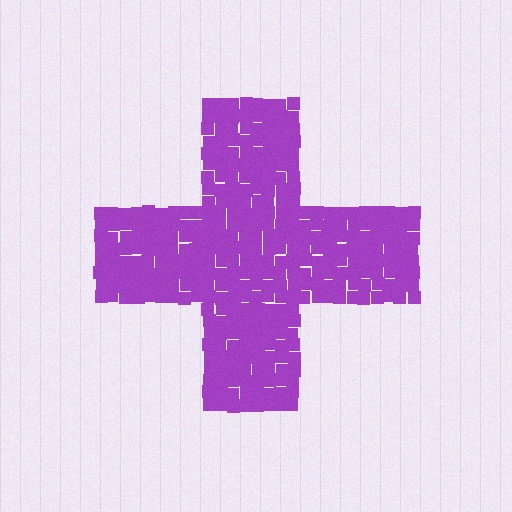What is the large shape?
The large shape is a cross.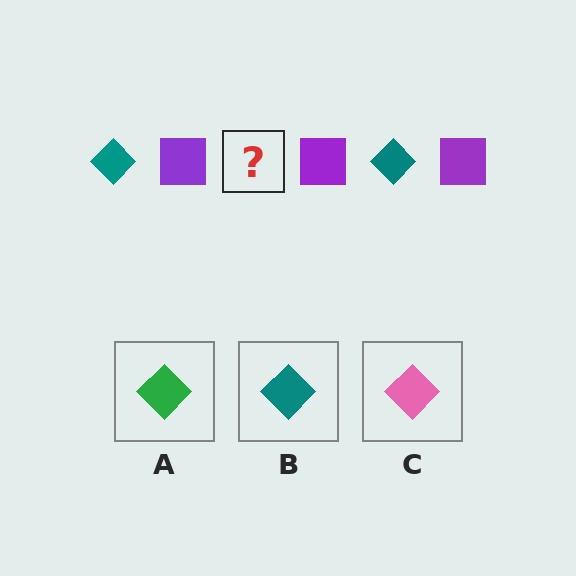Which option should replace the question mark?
Option B.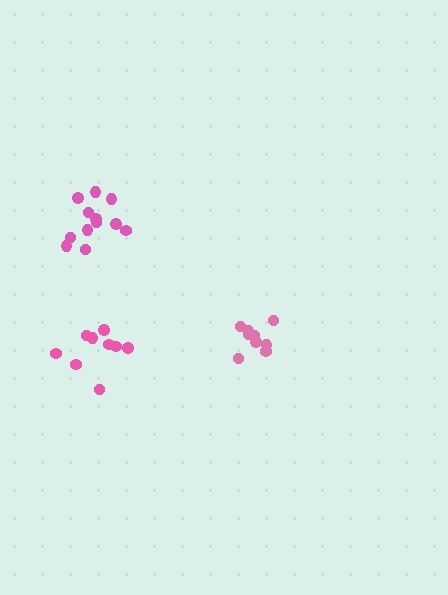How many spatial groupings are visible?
There are 3 spatial groupings.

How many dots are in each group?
Group 1: 13 dots, Group 2: 9 dots, Group 3: 9 dots (31 total).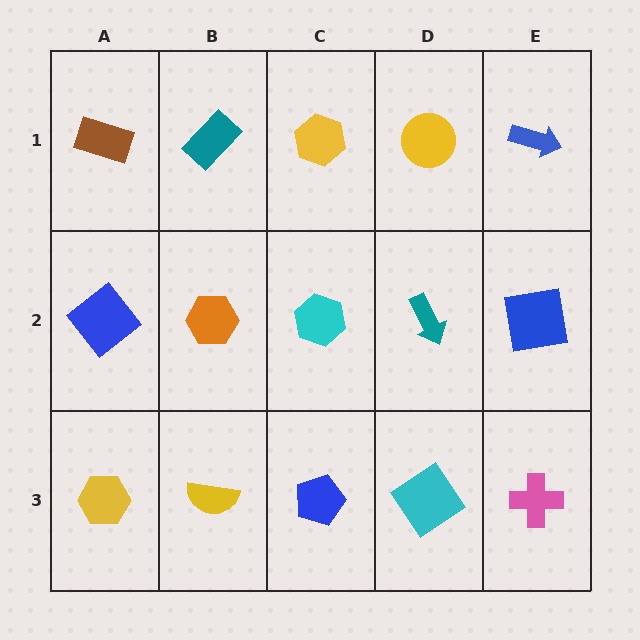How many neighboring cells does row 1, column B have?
3.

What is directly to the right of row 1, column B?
A yellow hexagon.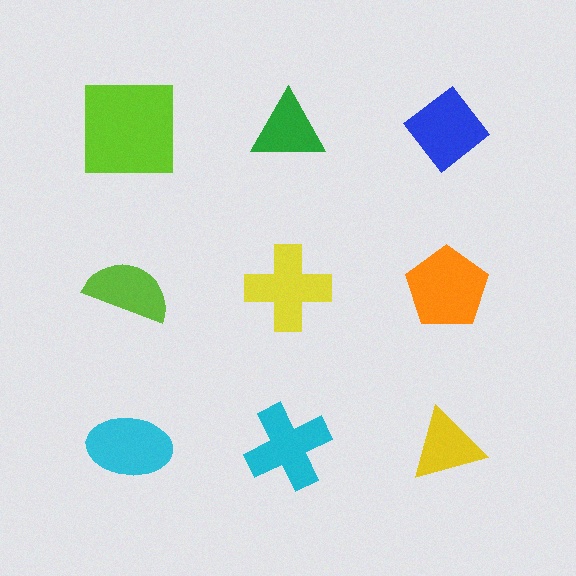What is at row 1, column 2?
A green triangle.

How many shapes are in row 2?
3 shapes.